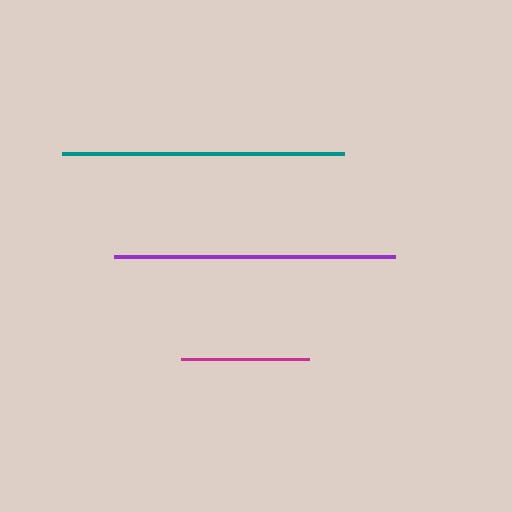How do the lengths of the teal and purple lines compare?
The teal and purple lines are approximately the same length.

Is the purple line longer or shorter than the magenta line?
The purple line is longer than the magenta line.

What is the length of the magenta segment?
The magenta segment is approximately 128 pixels long.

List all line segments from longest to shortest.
From longest to shortest: teal, purple, magenta.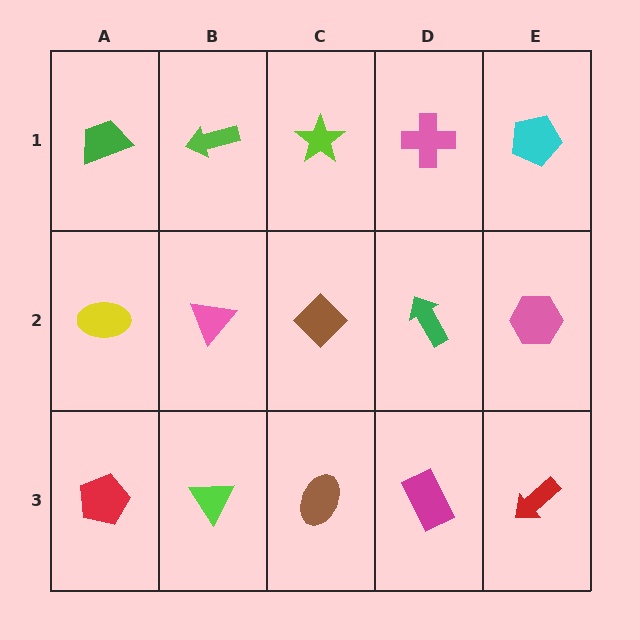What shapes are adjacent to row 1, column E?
A pink hexagon (row 2, column E), a pink cross (row 1, column D).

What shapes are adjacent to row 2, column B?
A lime arrow (row 1, column B), a lime triangle (row 3, column B), a yellow ellipse (row 2, column A), a brown diamond (row 2, column C).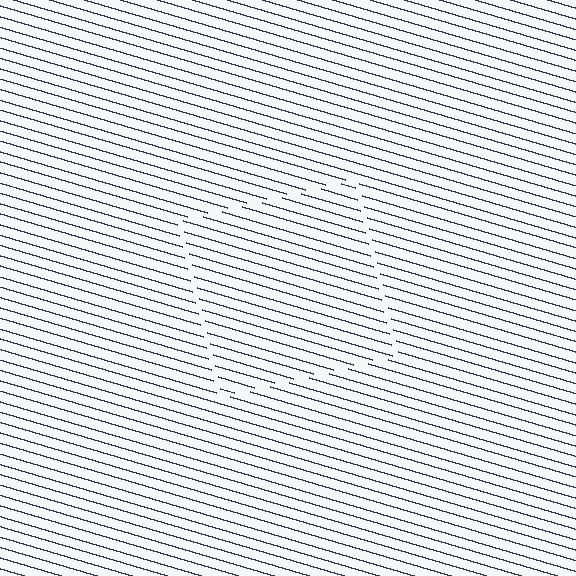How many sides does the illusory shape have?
4 sides — the line-ends trace a square.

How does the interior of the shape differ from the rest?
The interior of the shape contains the same grating, shifted by half a period — the contour is defined by the phase discontinuity where line-ends from the inner and outer gratings abut.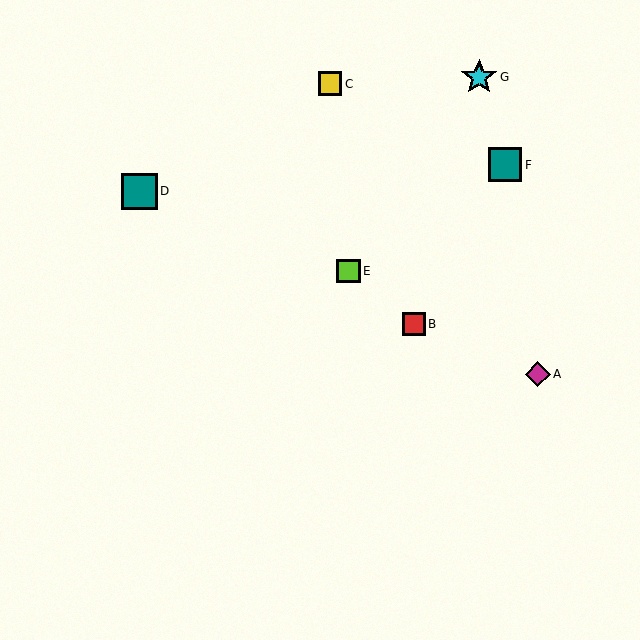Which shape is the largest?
The teal square (labeled D) is the largest.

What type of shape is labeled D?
Shape D is a teal square.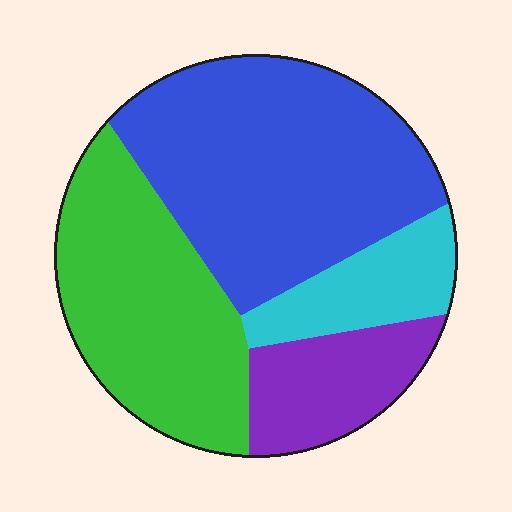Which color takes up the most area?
Blue, at roughly 40%.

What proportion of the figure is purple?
Purple covers 14% of the figure.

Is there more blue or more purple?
Blue.